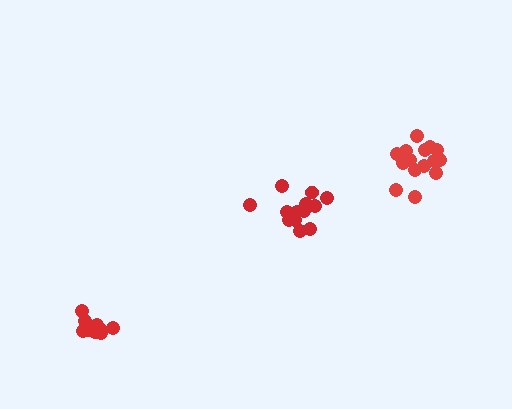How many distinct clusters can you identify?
There are 3 distinct clusters.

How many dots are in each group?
Group 1: 9 dots, Group 2: 15 dots, Group 3: 15 dots (39 total).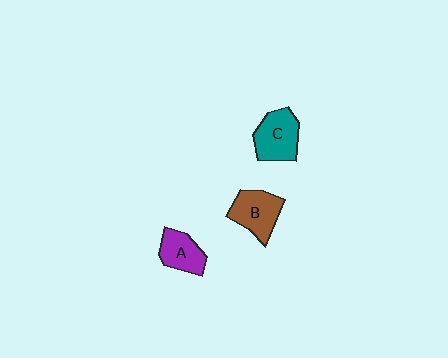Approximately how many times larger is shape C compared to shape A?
Approximately 1.3 times.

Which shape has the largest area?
Shape C (teal).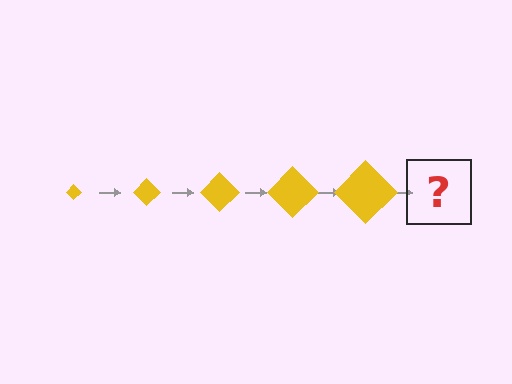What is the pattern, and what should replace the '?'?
The pattern is that the diamond gets progressively larger each step. The '?' should be a yellow diamond, larger than the previous one.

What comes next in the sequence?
The next element should be a yellow diamond, larger than the previous one.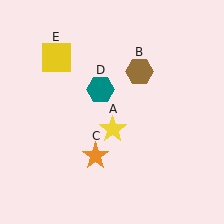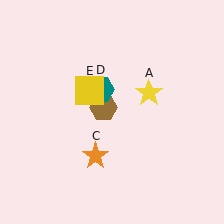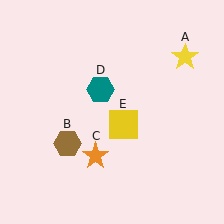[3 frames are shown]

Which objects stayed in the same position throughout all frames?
Orange star (object C) and teal hexagon (object D) remained stationary.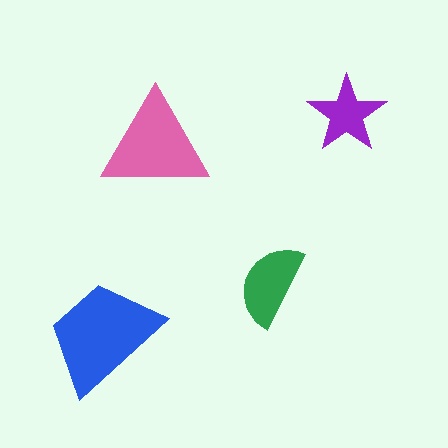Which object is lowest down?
The blue trapezoid is bottommost.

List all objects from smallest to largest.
The purple star, the green semicircle, the pink triangle, the blue trapezoid.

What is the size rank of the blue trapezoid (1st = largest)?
1st.